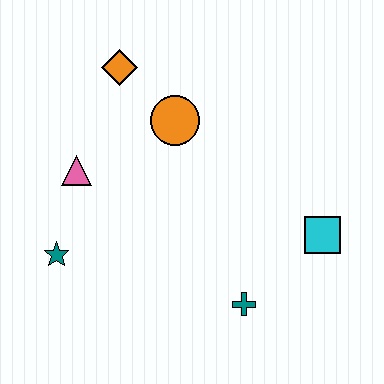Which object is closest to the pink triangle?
The teal star is closest to the pink triangle.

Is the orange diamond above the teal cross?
Yes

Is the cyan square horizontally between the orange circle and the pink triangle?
No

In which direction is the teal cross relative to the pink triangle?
The teal cross is to the right of the pink triangle.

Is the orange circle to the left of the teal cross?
Yes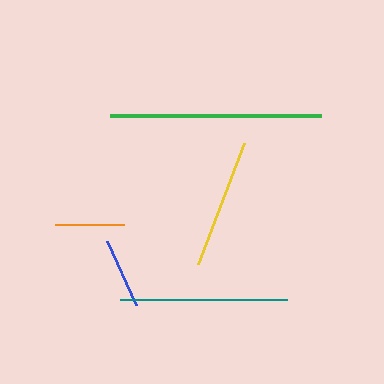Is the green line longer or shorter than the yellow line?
The green line is longer than the yellow line.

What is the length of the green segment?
The green segment is approximately 211 pixels long.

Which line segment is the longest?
The green line is the longest at approximately 211 pixels.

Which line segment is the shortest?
The orange line is the shortest at approximately 69 pixels.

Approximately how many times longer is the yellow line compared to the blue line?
The yellow line is approximately 1.9 times the length of the blue line.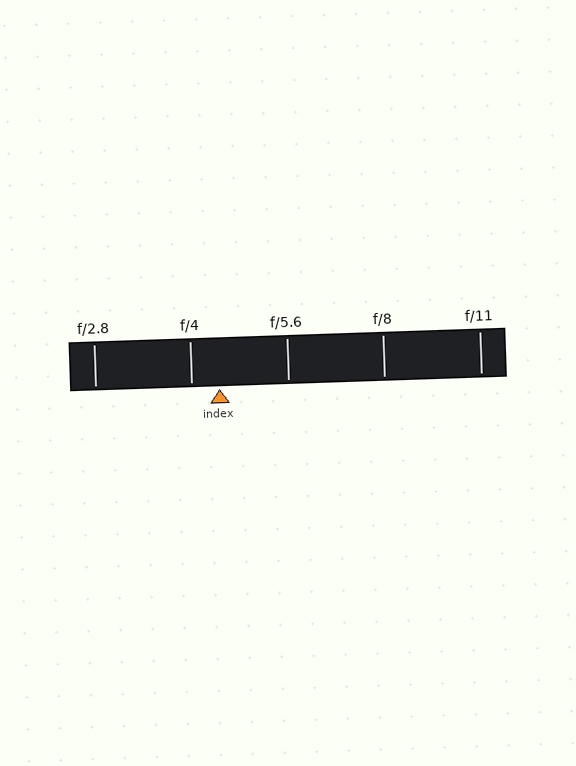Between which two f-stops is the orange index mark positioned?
The index mark is between f/4 and f/5.6.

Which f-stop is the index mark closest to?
The index mark is closest to f/4.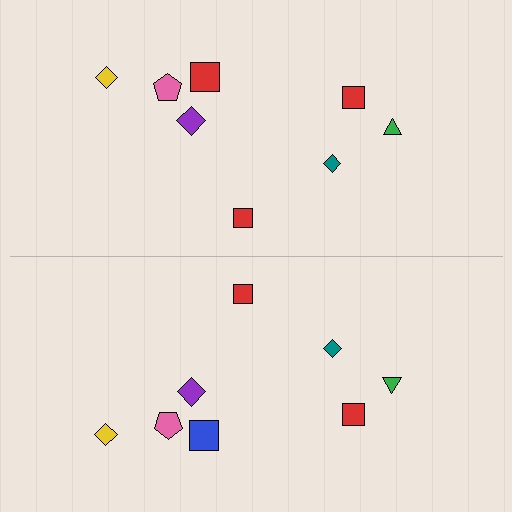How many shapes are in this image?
There are 16 shapes in this image.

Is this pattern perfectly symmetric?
No, the pattern is not perfectly symmetric. The blue square on the bottom side breaks the symmetry — its mirror counterpart is red.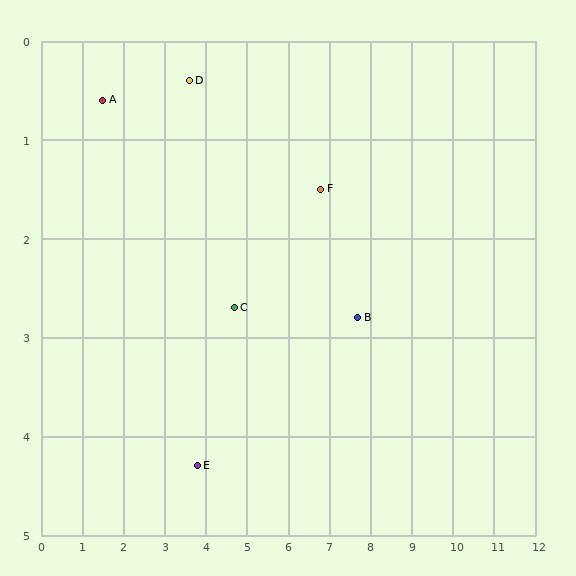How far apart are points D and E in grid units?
Points D and E are about 3.9 grid units apart.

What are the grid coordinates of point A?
Point A is at approximately (1.5, 0.6).